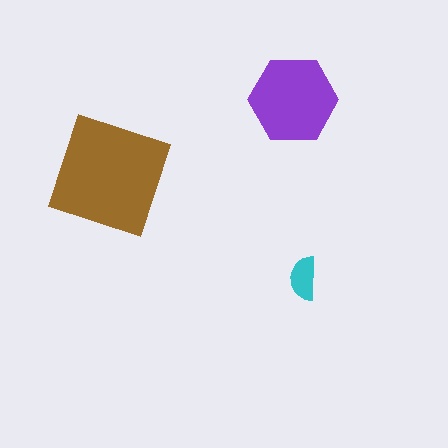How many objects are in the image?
There are 3 objects in the image.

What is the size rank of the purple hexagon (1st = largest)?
2nd.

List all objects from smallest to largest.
The cyan semicircle, the purple hexagon, the brown square.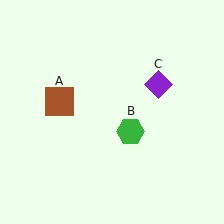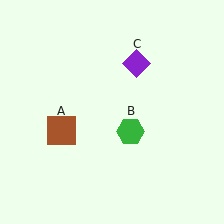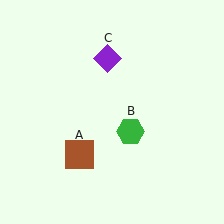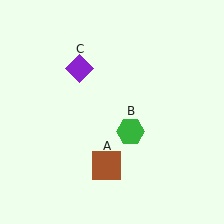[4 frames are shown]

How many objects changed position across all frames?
2 objects changed position: brown square (object A), purple diamond (object C).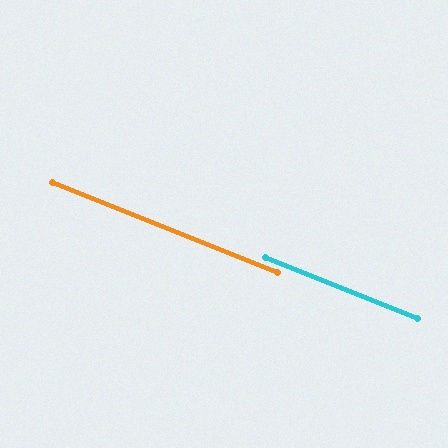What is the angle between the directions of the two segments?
Approximately 0 degrees.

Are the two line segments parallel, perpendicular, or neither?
Parallel — their directions differ by only 0.1°.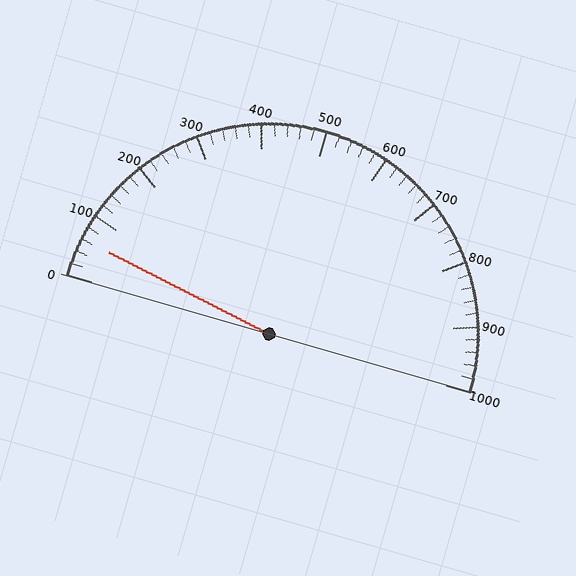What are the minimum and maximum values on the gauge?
The gauge ranges from 0 to 1000.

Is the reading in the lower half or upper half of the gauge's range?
The reading is in the lower half of the range (0 to 1000).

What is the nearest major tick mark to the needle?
The nearest major tick mark is 100.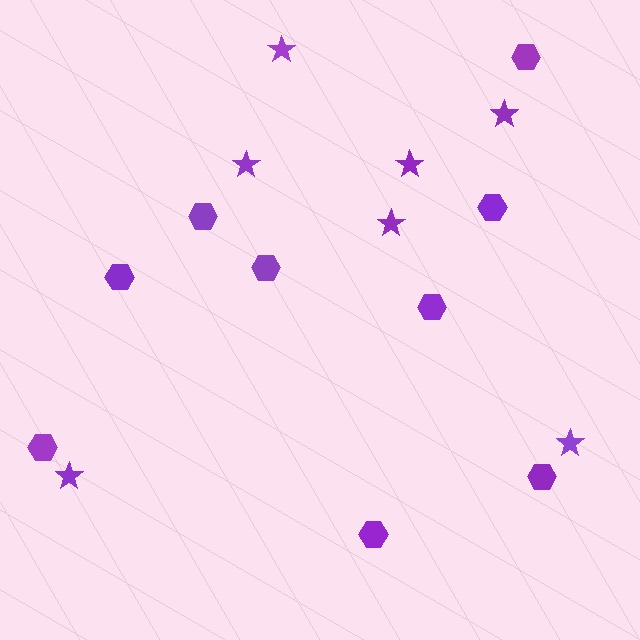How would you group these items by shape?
There are 2 groups: one group of hexagons (9) and one group of stars (7).